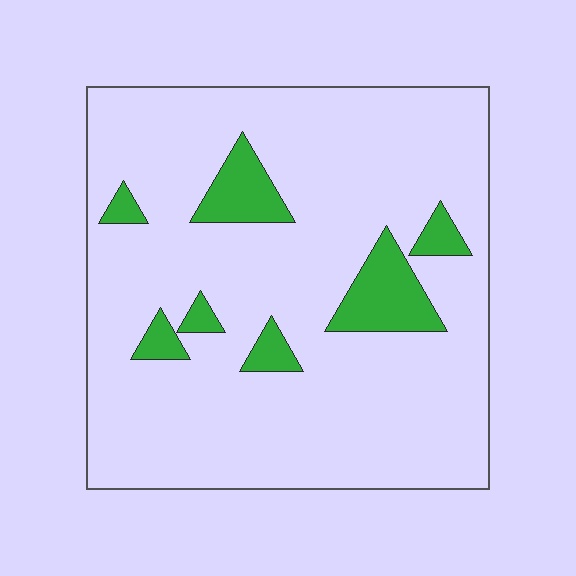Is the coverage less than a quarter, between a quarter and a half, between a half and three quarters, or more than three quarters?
Less than a quarter.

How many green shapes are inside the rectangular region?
7.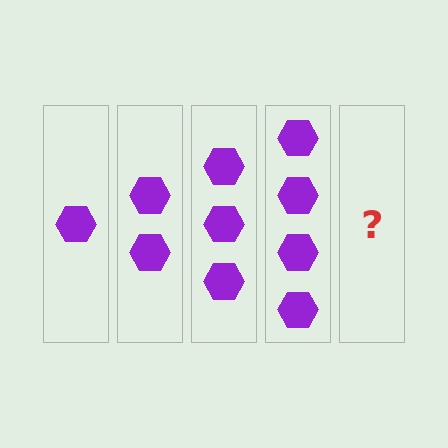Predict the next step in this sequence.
The next step is 5 hexagons.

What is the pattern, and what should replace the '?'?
The pattern is that each step adds one more hexagon. The '?' should be 5 hexagons.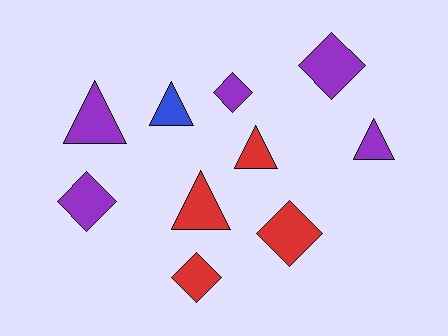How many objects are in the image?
There are 10 objects.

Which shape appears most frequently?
Diamond, with 5 objects.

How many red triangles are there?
There are 2 red triangles.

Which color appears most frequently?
Purple, with 5 objects.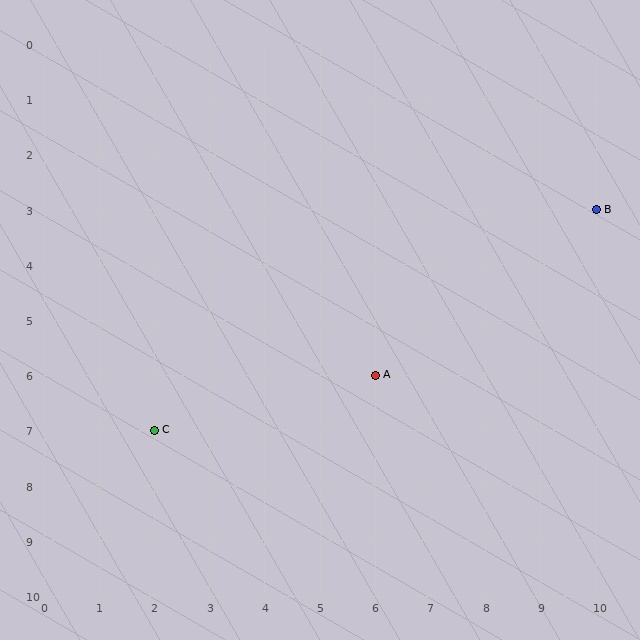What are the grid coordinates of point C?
Point C is at grid coordinates (2, 7).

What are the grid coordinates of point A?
Point A is at grid coordinates (6, 6).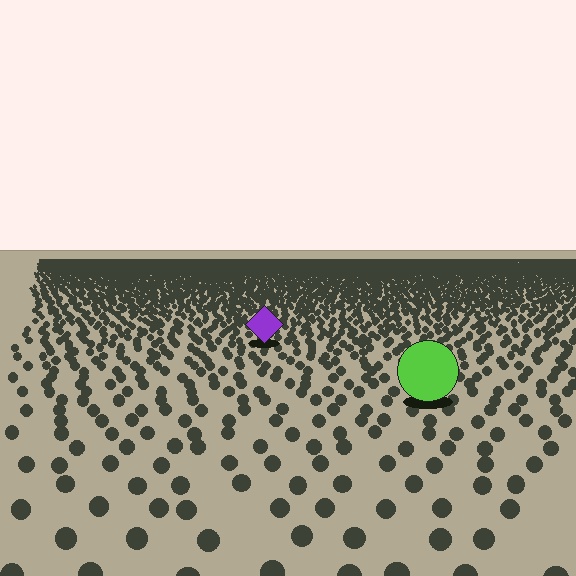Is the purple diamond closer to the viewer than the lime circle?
No. The lime circle is closer — you can tell from the texture gradient: the ground texture is coarser near it.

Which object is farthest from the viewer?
The purple diamond is farthest from the viewer. It appears smaller and the ground texture around it is denser.